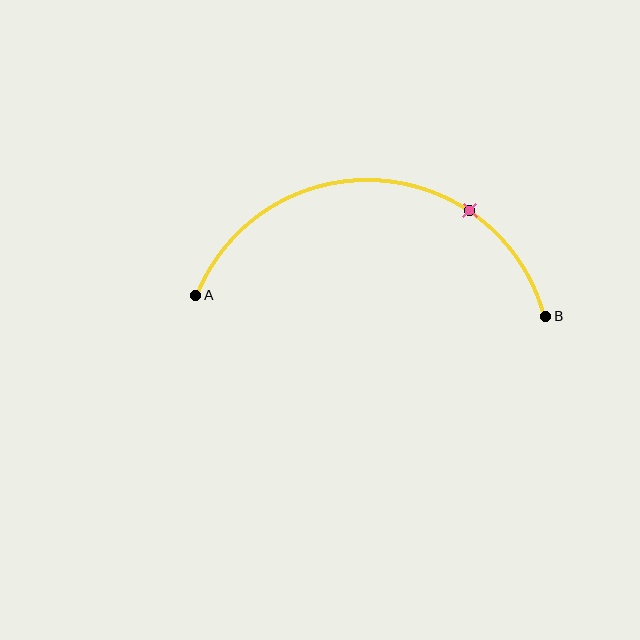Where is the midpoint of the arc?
The arc midpoint is the point on the curve farthest from the straight line joining A and B. It sits above that line.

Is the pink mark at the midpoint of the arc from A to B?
No. The pink mark lies on the arc but is closer to endpoint B. The arc midpoint would be at the point on the curve equidistant along the arc from both A and B.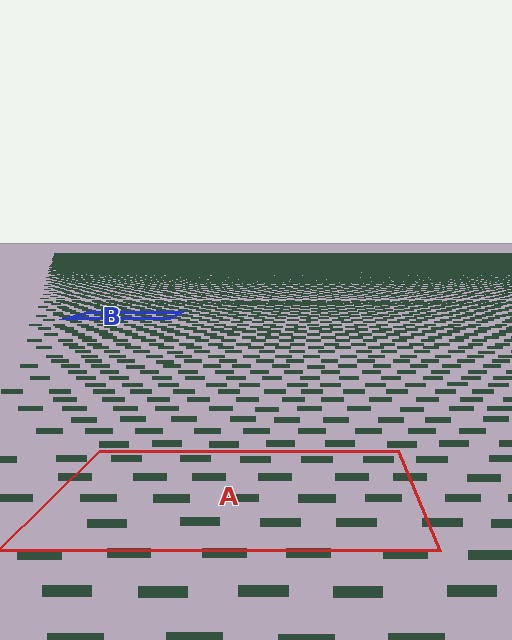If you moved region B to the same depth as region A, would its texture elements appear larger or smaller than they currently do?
They would appear larger. At a closer depth, the same texture elements are projected at a bigger on-screen size.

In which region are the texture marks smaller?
The texture marks are smaller in region B, because it is farther away.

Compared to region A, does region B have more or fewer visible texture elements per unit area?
Region B has more texture elements per unit area — they are packed more densely because it is farther away.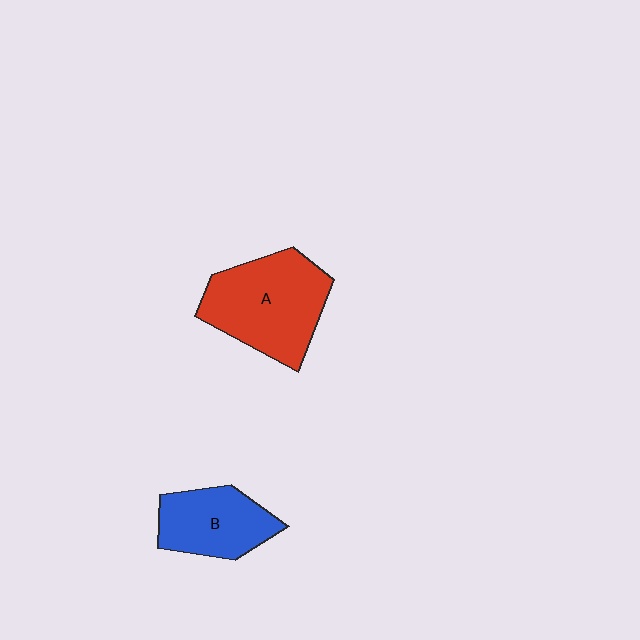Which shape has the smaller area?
Shape B (blue).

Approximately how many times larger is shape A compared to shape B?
Approximately 1.5 times.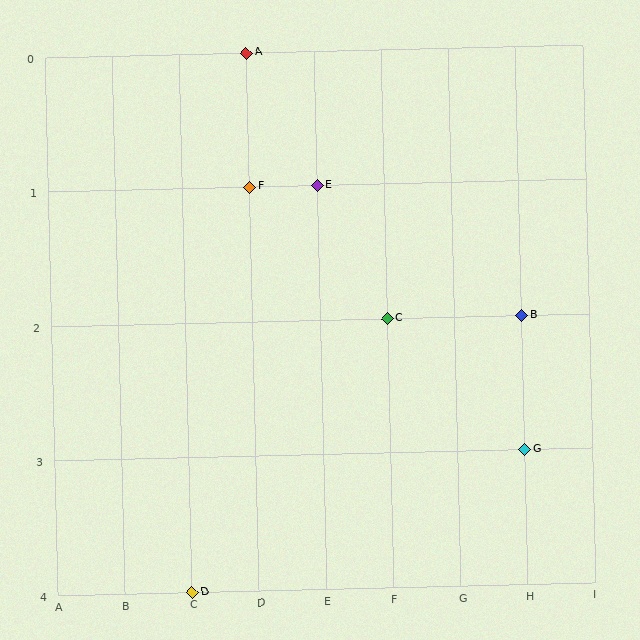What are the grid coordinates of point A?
Point A is at grid coordinates (D, 0).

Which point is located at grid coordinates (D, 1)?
Point F is at (D, 1).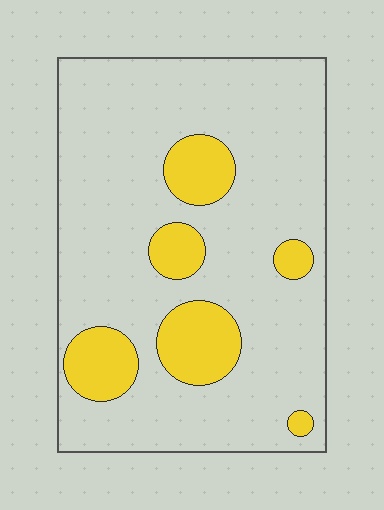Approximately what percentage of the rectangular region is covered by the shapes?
Approximately 20%.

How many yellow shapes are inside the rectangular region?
6.